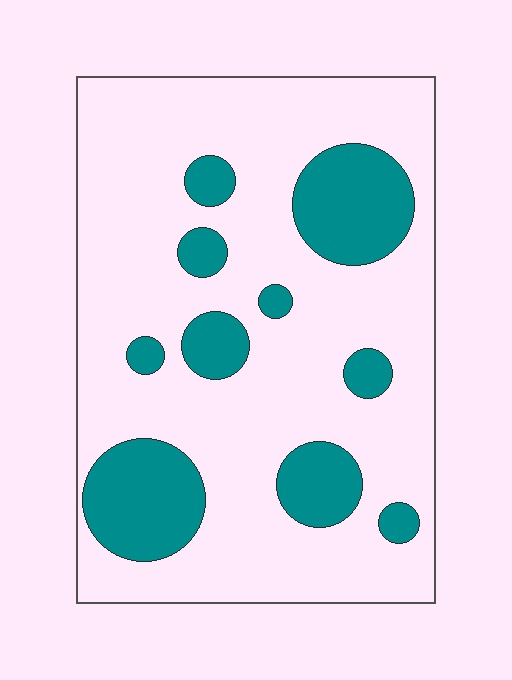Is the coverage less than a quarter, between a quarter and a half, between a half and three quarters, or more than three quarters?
Less than a quarter.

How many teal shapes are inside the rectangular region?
10.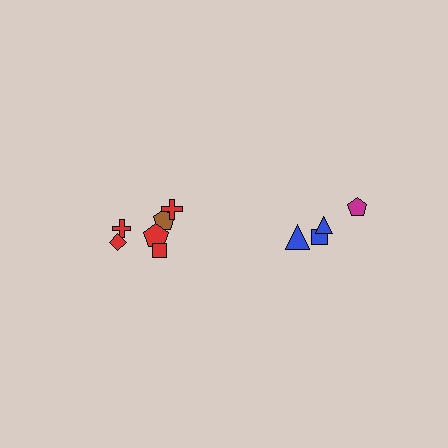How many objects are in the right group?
There are 4 objects.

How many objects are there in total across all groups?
There are 10 objects.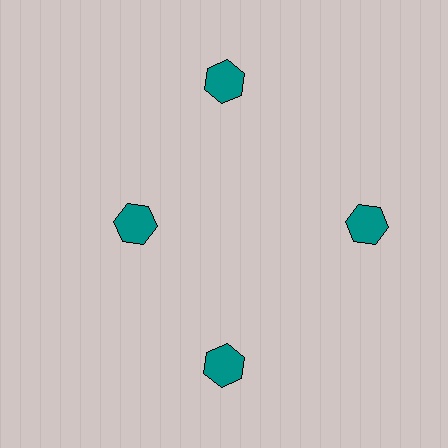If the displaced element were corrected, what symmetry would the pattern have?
It would have 4-fold rotational symmetry — the pattern would map onto itself every 90 degrees.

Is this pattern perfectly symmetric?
No. The 4 teal hexagons are arranged in a ring, but one element near the 9 o'clock position is pulled inward toward the center, breaking the 4-fold rotational symmetry.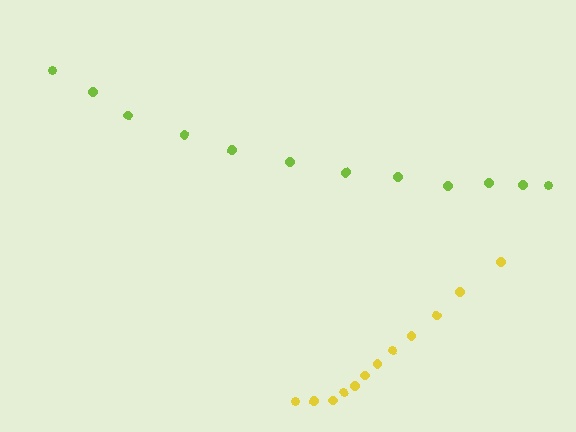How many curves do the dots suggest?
There are 2 distinct paths.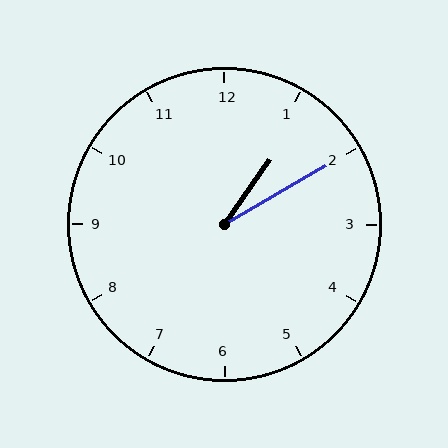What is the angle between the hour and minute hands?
Approximately 25 degrees.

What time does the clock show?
1:10.